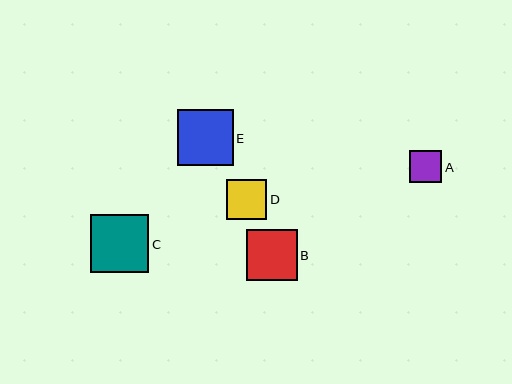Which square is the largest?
Square C is the largest with a size of approximately 58 pixels.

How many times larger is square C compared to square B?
Square C is approximately 1.1 times the size of square B.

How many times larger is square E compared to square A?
Square E is approximately 1.7 times the size of square A.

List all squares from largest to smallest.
From largest to smallest: C, E, B, D, A.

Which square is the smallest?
Square A is the smallest with a size of approximately 32 pixels.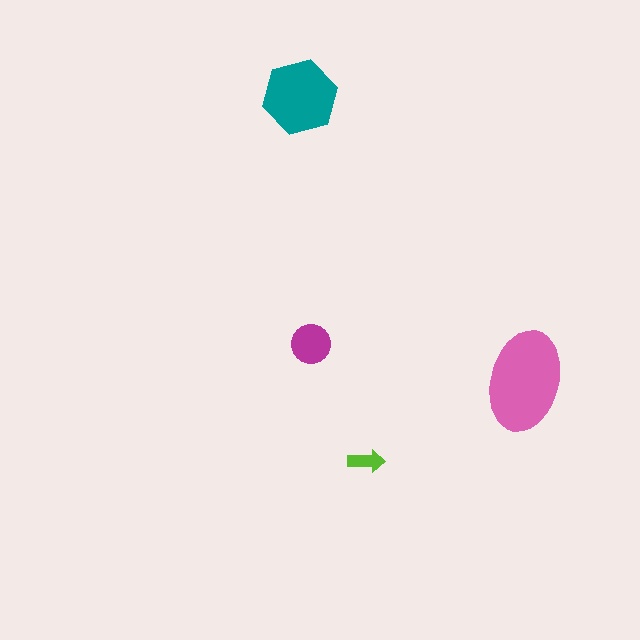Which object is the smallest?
The lime arrow.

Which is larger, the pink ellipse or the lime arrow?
The pink ellipse.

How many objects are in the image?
There are 4 objects in the image.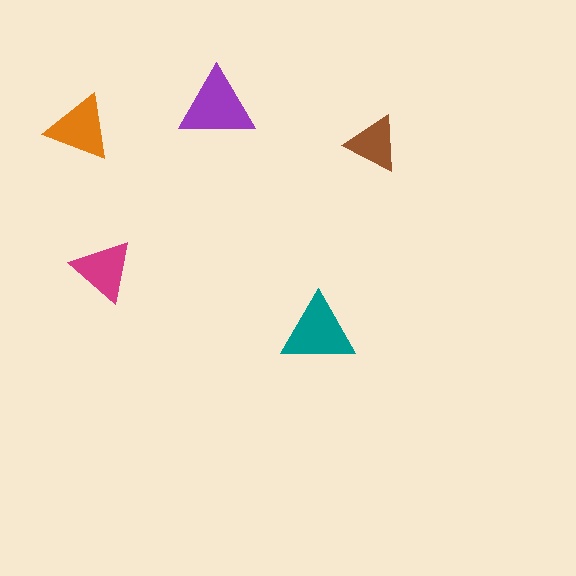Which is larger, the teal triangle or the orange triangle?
The teal one.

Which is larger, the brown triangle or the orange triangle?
The orange one.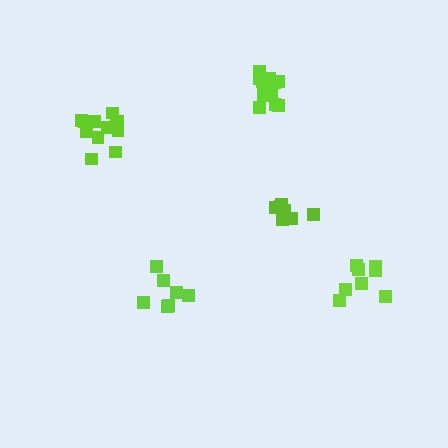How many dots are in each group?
Group 1: 12 dots, Group 2: 7 dots, Group 3: 13 dots, Group 4: 7 dots, Group 5: 8 dots (47 total).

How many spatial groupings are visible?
There are 5 spatial groupings.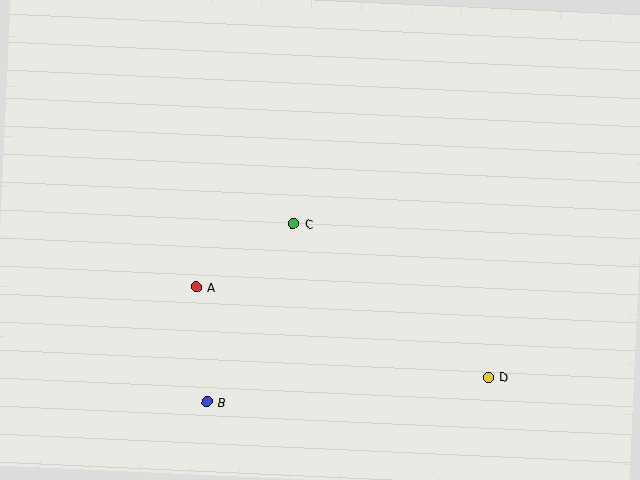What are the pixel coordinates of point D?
Point D is at (488, 377).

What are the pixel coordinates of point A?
Point A is at (196, 287).